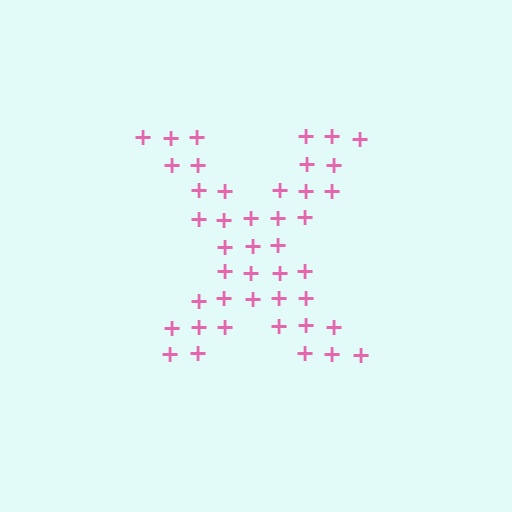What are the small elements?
The small elements are plus signs.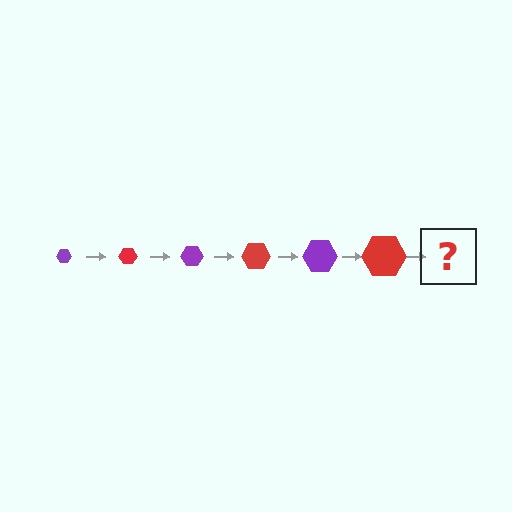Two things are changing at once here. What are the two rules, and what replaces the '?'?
The two rules are that the hexagon grows larger each step and the color cycles through purple and red. The '?' should be a purple hexagon, larger than the previous one.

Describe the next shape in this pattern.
It should be a purple hexagon, larger than the previous one.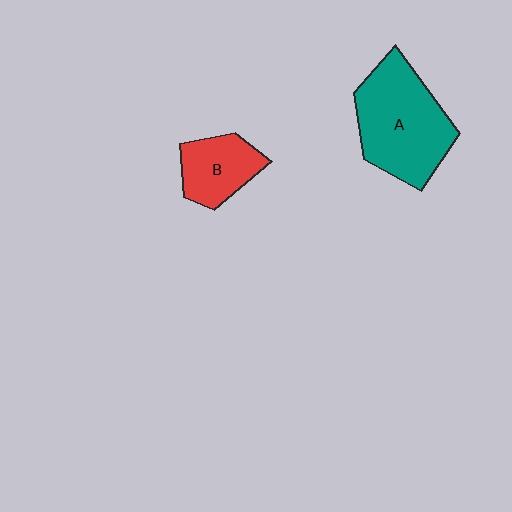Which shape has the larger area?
Shape A (teal).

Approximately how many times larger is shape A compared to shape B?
Approximately 2.0 times.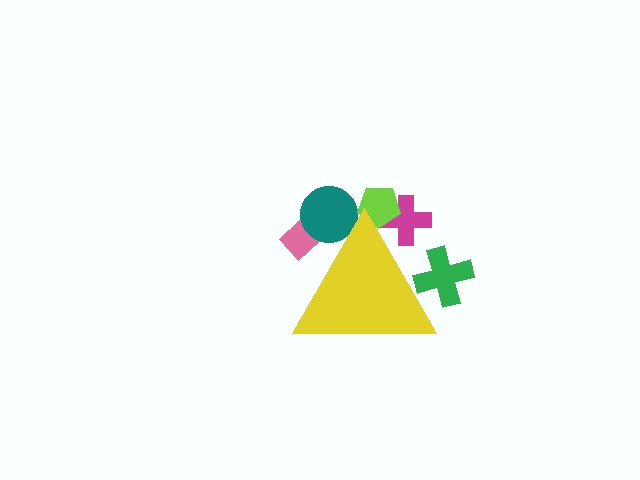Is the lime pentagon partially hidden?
Yes, the lime pentagon is partially hidden behind the yellow triangle.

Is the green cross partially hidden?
Yes, the green cross is partially hidden behind the yellow triangle.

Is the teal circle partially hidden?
Yes, the teal circle is partially hidden behind the yellow triangle.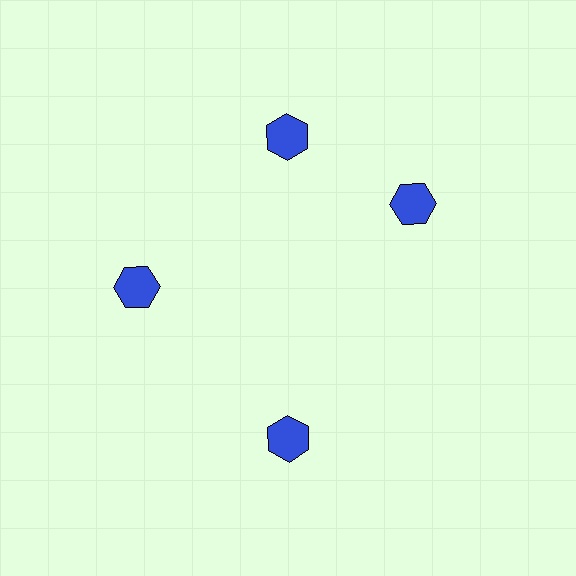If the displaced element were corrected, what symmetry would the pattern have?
It would have 4-fold rotational symmetry — the pattern would map onto itself every 90 degrees.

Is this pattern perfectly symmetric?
No. The 4 blue hexagons are arranged in a ring, but one element near the 3 o'clock position is rotated out of alignment along the ring, breaking the 4-fold rotational symmetry.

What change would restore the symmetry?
The symmetry would be restored by rotating it back into even spacing with its neighbors so that all 4 hexagons sit at equal angles and equal distance from the center.